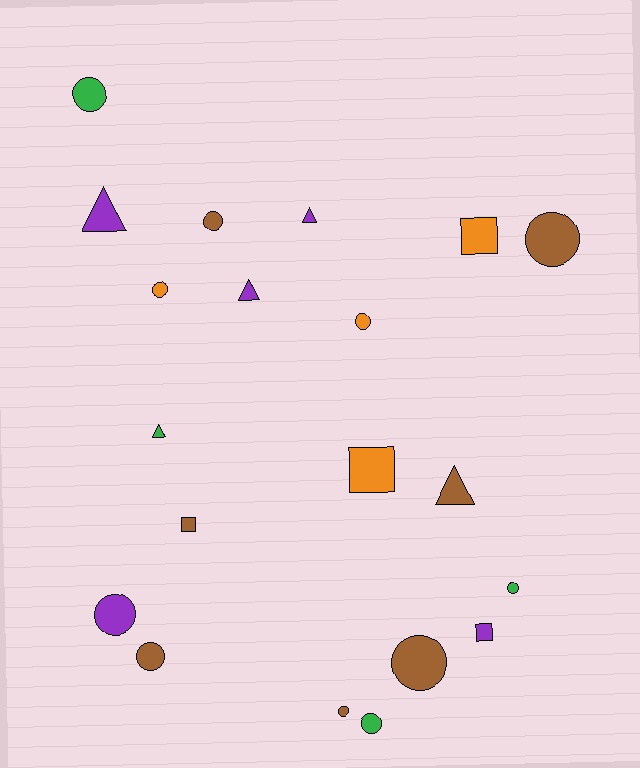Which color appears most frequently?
Brown, with 7 objects.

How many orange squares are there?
There are 2 orange squares.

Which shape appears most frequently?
Circle, with 11 objects.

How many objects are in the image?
There are 20 objects.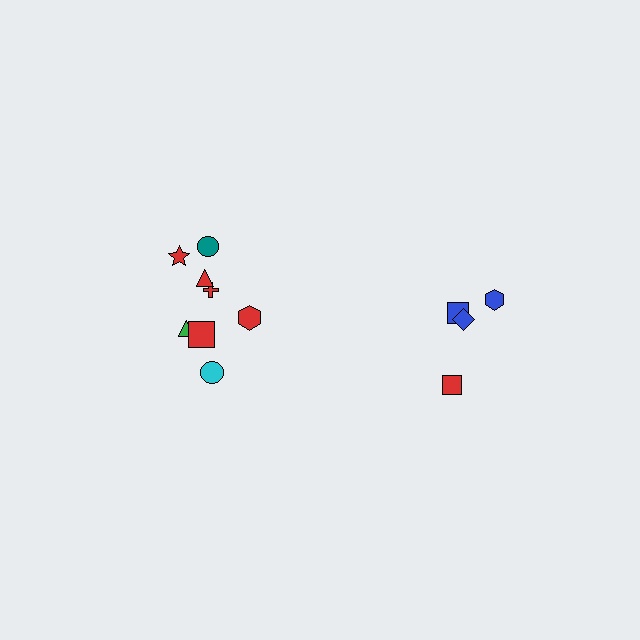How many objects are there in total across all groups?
There are 12 objects.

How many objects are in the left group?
There are 8 objects.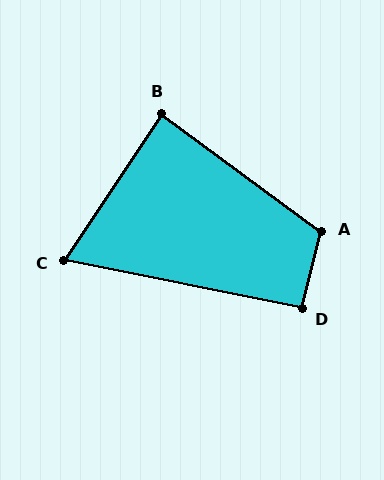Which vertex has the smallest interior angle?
C, at approximately 68 degrees.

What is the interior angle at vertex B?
Approximately 87 degrees (approximately right).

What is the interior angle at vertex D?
Approximately 93 degrees (approximately right).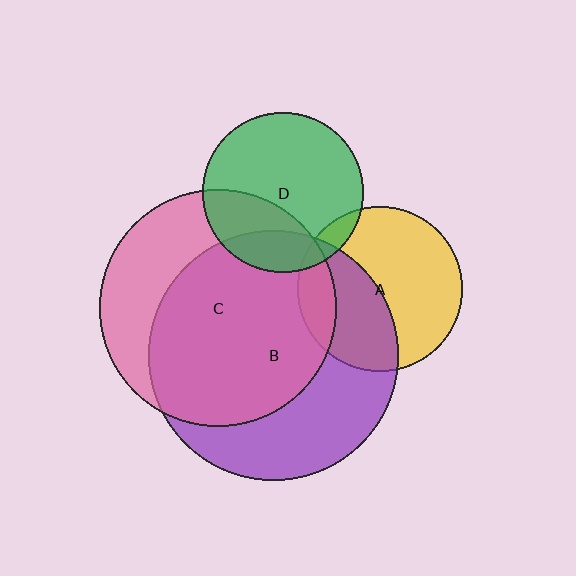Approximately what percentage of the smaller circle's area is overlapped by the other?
Approximately 15%.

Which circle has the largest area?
Circle B (purple).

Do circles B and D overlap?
Yes.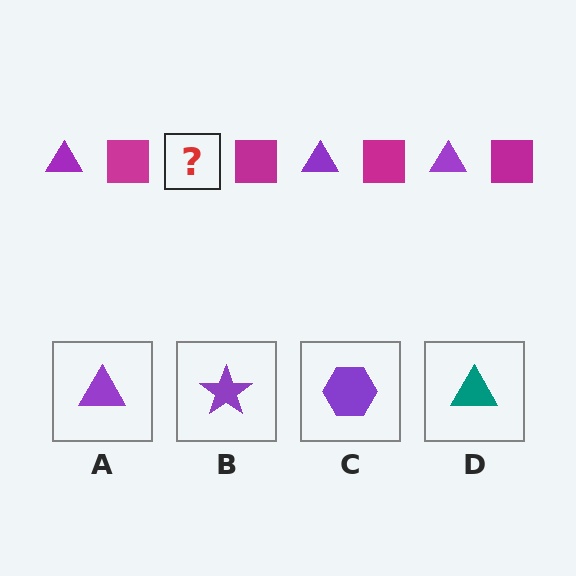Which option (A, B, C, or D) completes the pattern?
A.